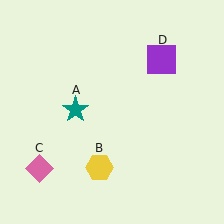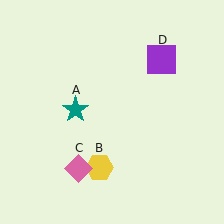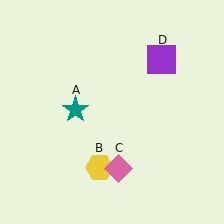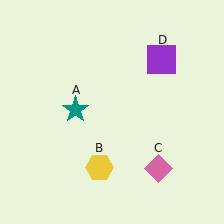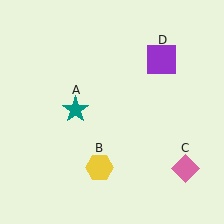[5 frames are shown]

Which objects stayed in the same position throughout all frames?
Teal star (object A) and yellow hexagon (object B) and purple square (object D) remained stationary.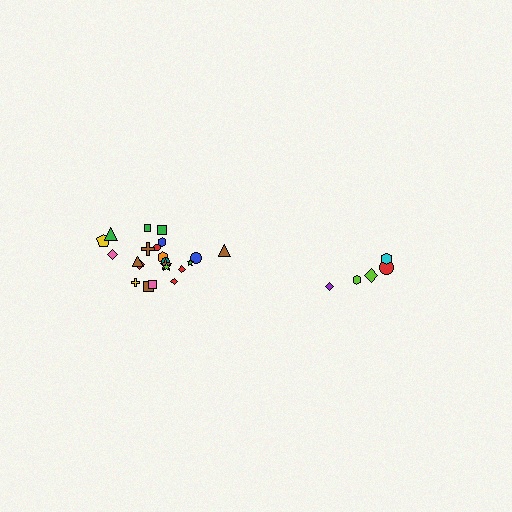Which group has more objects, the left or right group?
The left group.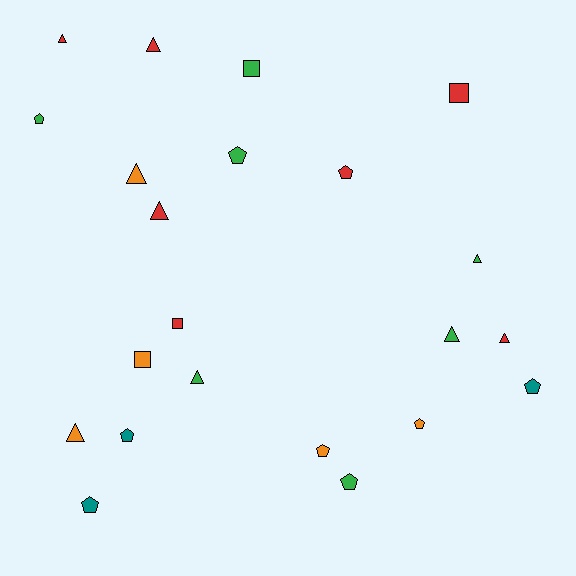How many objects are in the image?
There are 22 objects.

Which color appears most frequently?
Red, with 7 objects.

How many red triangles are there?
There are 4 red triangles.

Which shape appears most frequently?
Triangle, with 9 objects.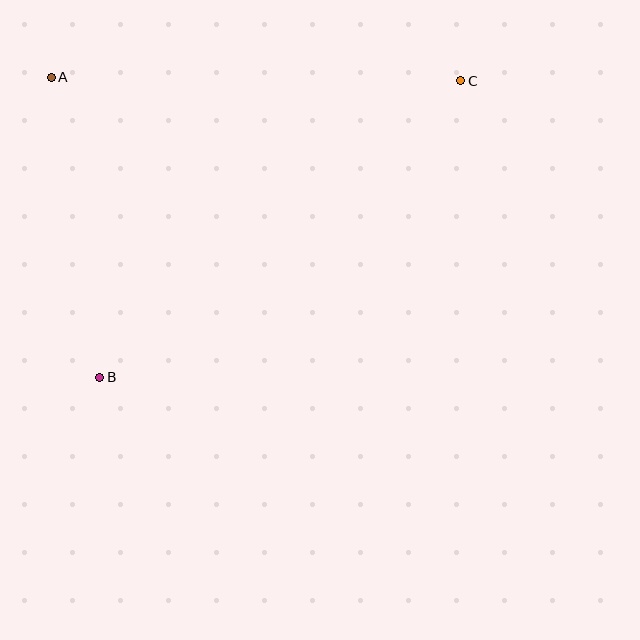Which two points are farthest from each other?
Points B and C are farthest from each other.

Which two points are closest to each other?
Points A and B are closest to each other.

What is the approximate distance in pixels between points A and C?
The distance between A and C is approximately 410 pixels.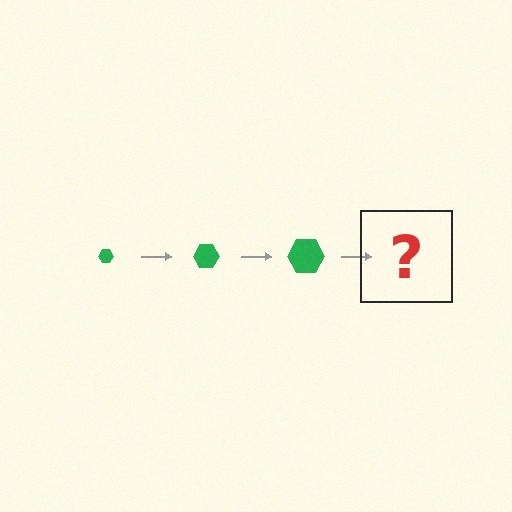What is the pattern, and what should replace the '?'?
The pattern is that the hexagon gets progressively larger each step. The '?' should be a green hexagon, larger than the previous one.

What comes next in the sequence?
The next element should be a green hexagon, larger than the previous one.